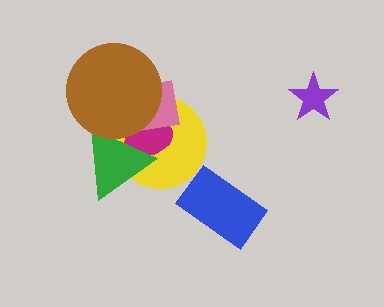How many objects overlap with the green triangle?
3 objects overlap with the green triangle.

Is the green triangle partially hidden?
Yes, it is partially covered by another shape.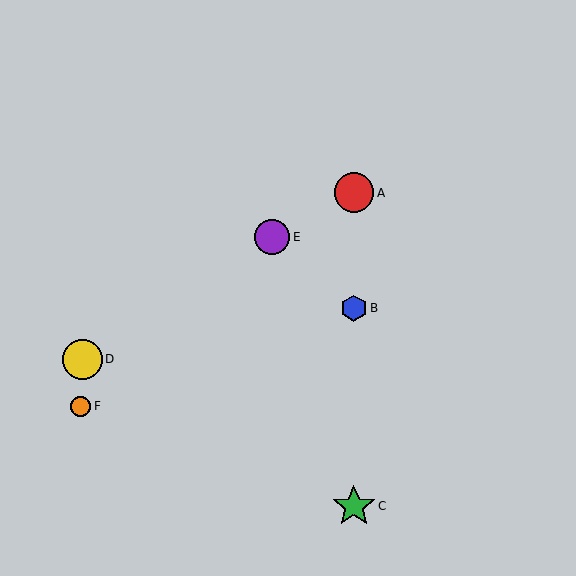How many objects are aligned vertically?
3 objects (A, B, C) are aligned vertically.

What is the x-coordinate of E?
Object E is at x≈272.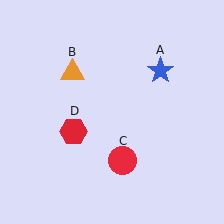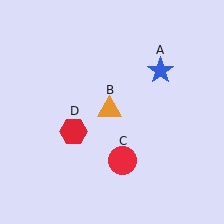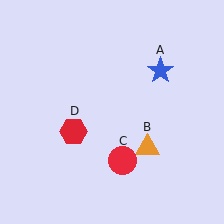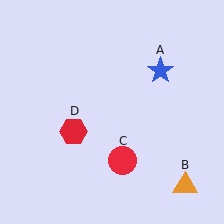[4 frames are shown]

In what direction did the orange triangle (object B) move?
The orange triangle (object B) moved down and to the right.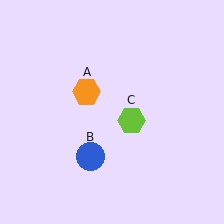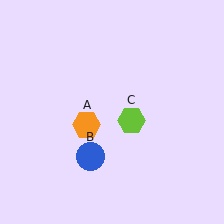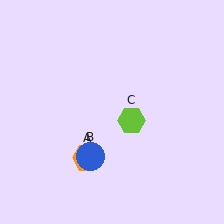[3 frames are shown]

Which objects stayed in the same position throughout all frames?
Blue circle (object B) and lime hexagon (object C) remained stationary.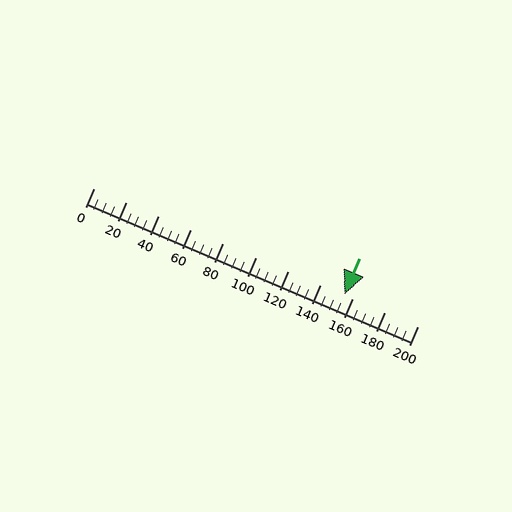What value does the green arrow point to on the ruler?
The green arrow points to approximately 155.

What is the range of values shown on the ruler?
The ruler shows values from 0 to 200.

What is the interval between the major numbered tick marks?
The major tick marks are spaced 20 units apart.